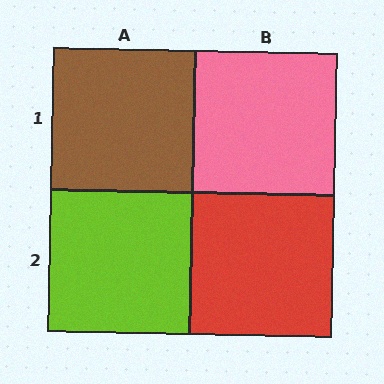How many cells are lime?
1 cell is lime.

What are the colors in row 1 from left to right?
Brown, pink.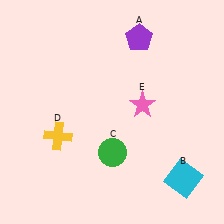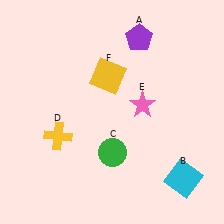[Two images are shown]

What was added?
A yellow square (F) was added in Image 2.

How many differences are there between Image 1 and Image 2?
There is 1 difference between the two images.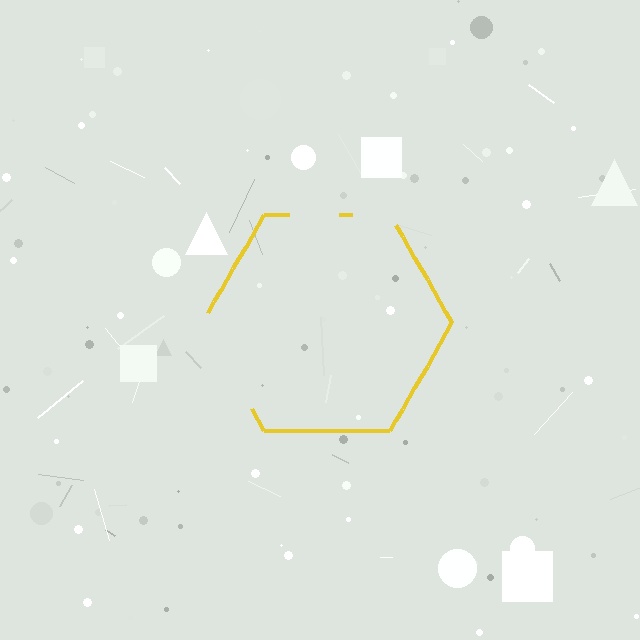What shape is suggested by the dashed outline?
The dashed outline suggests a hexagon.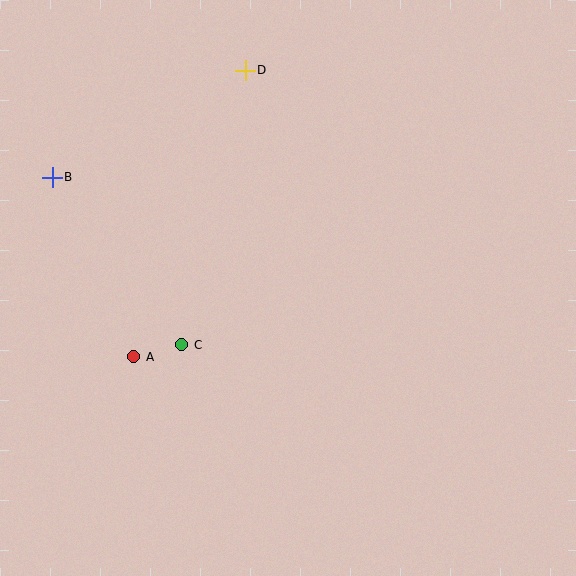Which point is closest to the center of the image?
Point C at (182, 345) is closest to the center.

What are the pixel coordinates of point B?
Point B is at (52, 177).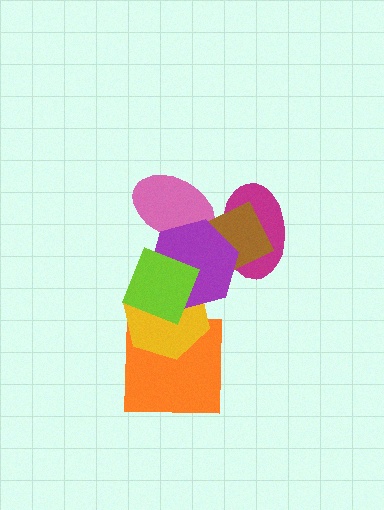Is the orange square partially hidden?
Yes, it is partially covered by another shape.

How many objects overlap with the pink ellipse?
2 objects overlap with the pink ellipse.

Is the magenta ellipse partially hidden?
Yes, it is partially covered by another shape.